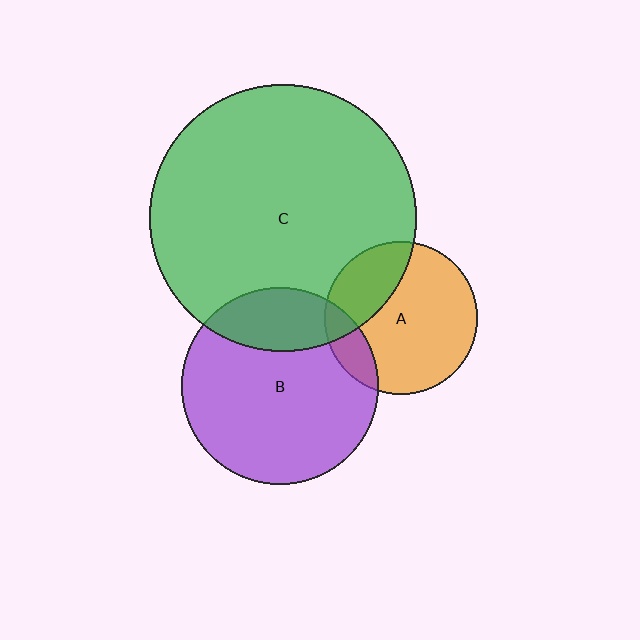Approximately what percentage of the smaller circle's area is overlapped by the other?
Approximately 15%.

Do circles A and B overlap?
Yes.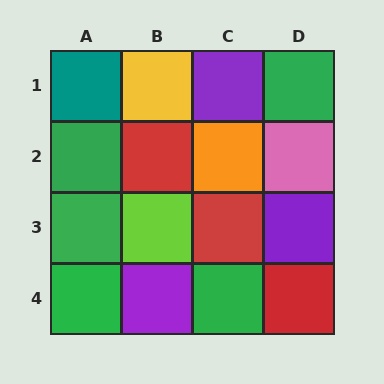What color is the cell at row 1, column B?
Yellow.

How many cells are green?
5 cells are green.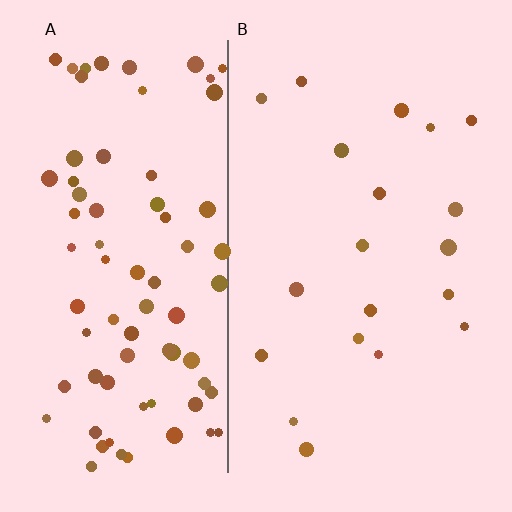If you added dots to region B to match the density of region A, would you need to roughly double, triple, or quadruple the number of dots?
Approximately quadruple.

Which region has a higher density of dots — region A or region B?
A (the left).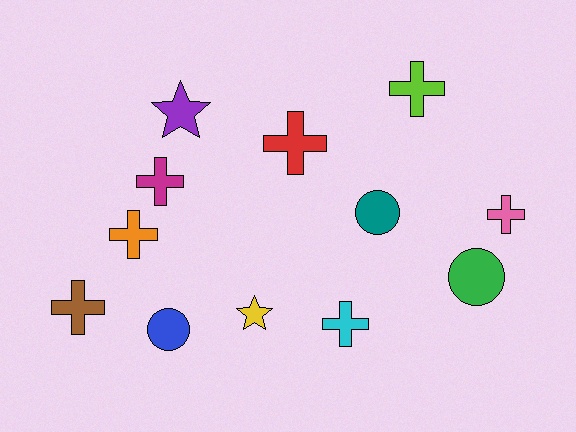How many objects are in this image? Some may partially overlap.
There are 12 objects.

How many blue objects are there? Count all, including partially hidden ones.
There is 1 blue object.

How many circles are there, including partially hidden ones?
There are 3 circles.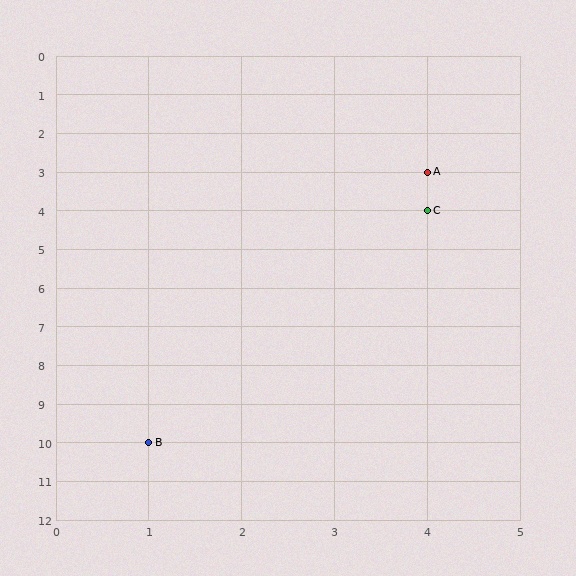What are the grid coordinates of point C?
Point C is at grid coordinates (4, 4).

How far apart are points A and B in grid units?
Points A and B are 3 columns and 7 rows apart (about 7.6 grid units diagonally).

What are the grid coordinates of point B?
Point B is at grid coordinates (1, 10).